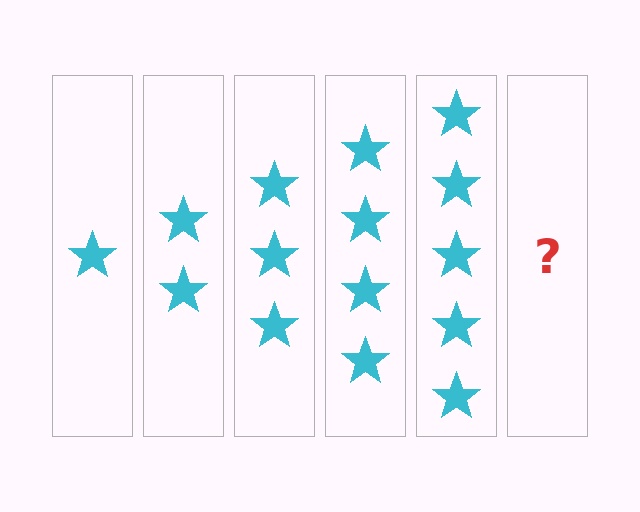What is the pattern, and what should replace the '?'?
The pattern is that each step adds one more star. The '?' should be 6 stars.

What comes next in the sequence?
The next element should be 6 stars.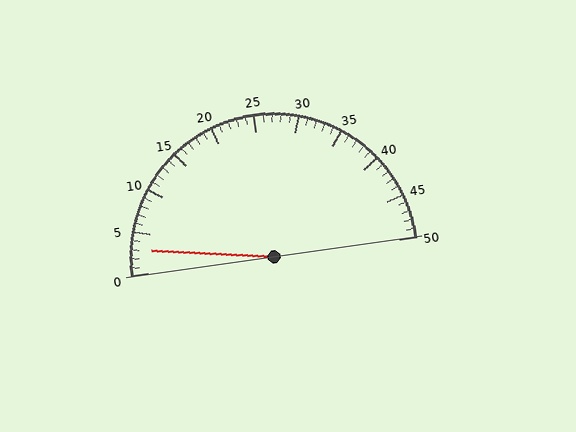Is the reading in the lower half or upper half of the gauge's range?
The reading is in the lower half of the range (0 to 50).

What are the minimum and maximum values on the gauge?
The gauge ranges from 0 to 50.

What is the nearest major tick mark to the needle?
The nearest major tick mark is 5.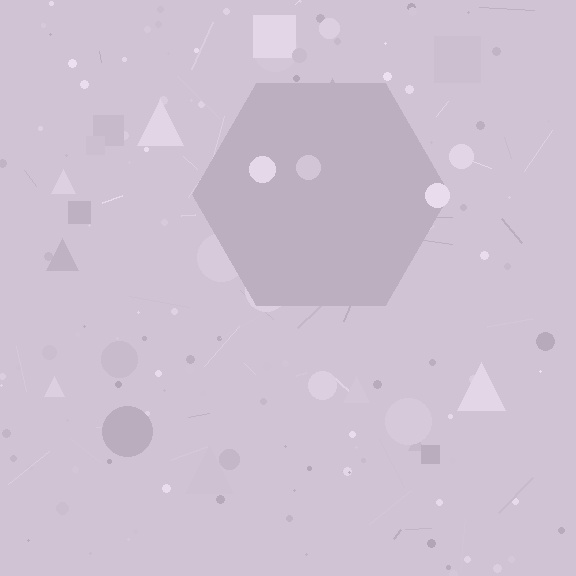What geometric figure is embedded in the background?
A hexagon is embedded in the background.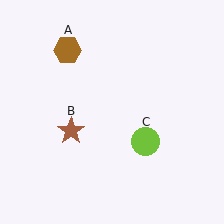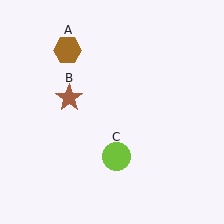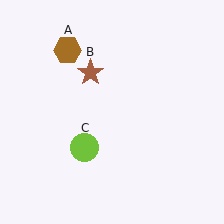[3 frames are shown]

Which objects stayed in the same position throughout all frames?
Brown hexagon (object A) remained stationary.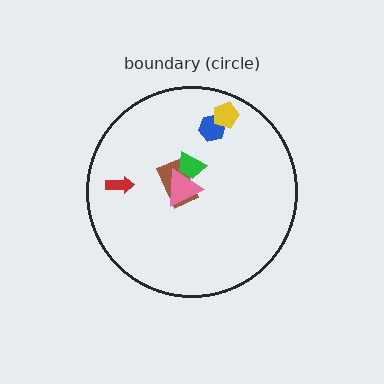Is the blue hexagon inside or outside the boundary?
Inside.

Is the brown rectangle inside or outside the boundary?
Inside.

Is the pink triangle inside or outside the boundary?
Inside.